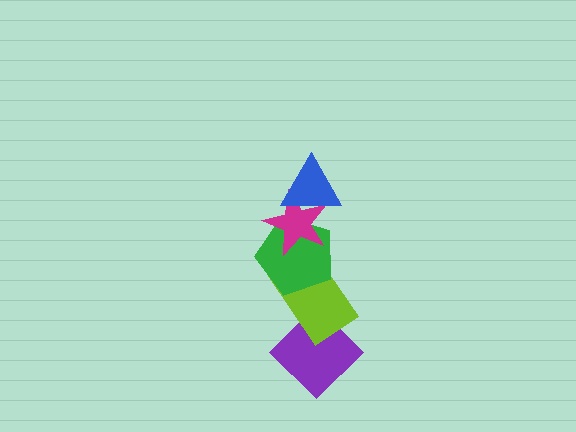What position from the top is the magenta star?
The magenta star is 2nd from the top.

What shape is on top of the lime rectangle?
The green pentagon is on top of the lime rectangle.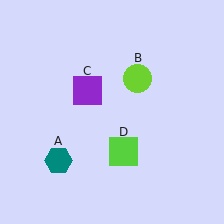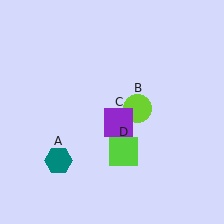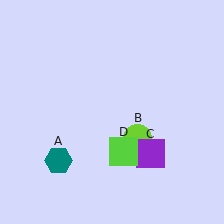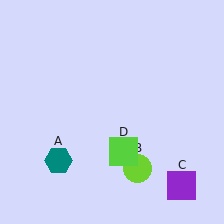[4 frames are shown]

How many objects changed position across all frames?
2 objects changed position: lime circle (object B), purple square (object C).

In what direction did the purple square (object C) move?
The purple square (object C) moved down and to the right.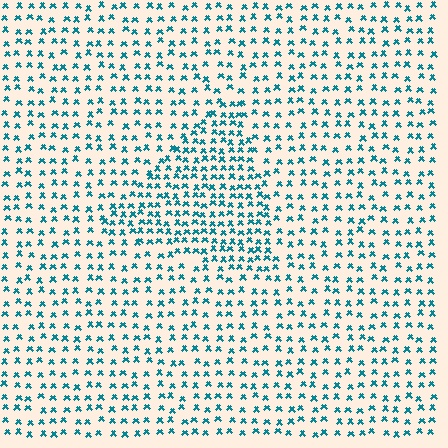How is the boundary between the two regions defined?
The boundary is defined by a change in element density (approximately 1.7x ratio). All elements are the same color, size, and shape.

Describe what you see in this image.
The image contains small teal elements arranged at two different densities. A triangle-shaped region is visible where the elements are more densely packed than the surrounding area.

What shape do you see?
I see a triangle.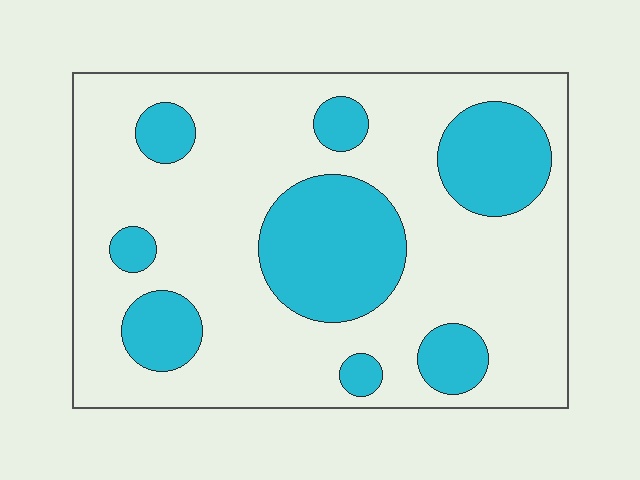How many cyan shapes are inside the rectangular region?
8.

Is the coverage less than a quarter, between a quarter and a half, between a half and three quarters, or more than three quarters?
Between a quarter and a half.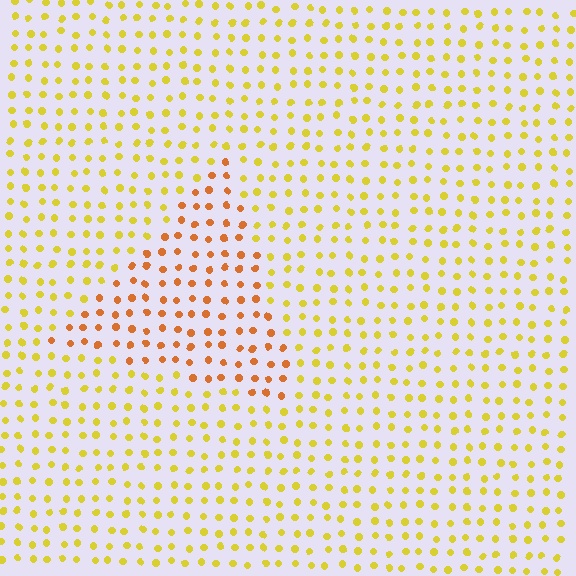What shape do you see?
I see a triangle.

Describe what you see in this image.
The image is filled with small yellow elements in a uniform arrangement. A triangle-shaped region is visible where the elements are tinted to a slightly different hue, forming a subtle color boundary.